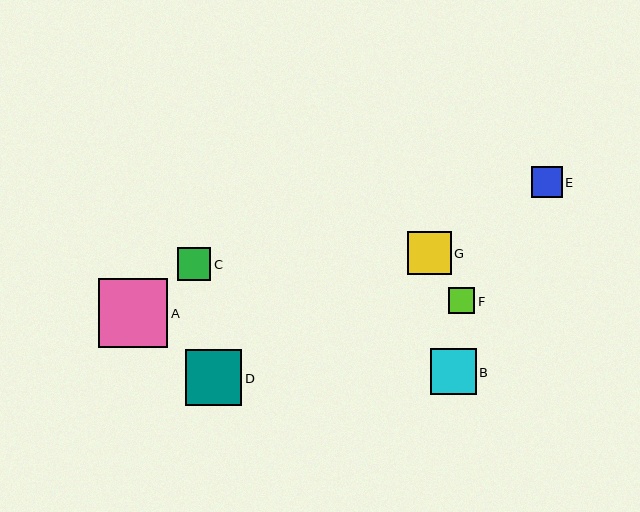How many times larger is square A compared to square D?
Square A is approximately 1.2 times the size of square D.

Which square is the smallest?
Square F is the smallest with a size of approximately 26 pixels.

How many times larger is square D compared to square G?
Square D is approximately 1.3 times the size of square G.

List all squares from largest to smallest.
From largest to smallest: A, D, B, G, C, E, F.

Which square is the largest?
Square A is the largest with a size of approximately 69 pixels.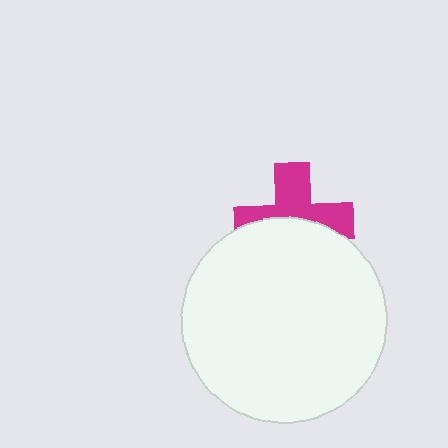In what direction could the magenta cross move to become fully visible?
The magenta cross could move up. That would shift it out from behind the white circle entirely.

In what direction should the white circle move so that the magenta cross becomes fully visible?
The white circle should move down. That is the shortest direction to clear the overlap and leave the magenta cross fully visible.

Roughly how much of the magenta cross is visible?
About half of it is visible (roughly 51%).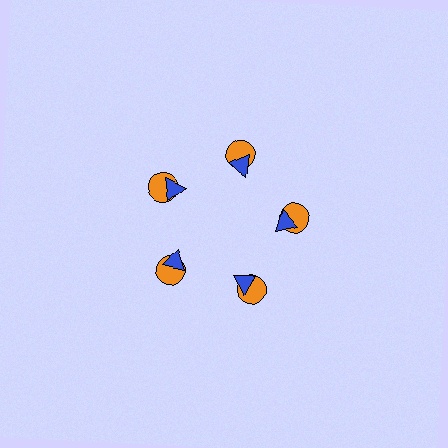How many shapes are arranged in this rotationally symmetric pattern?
There are 10 shapes, arranged in 5 groups of 2.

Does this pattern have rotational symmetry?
Yes, this pattern has 5-fold rotational symmetry. It looks the same after rotating 72 degrees around the center.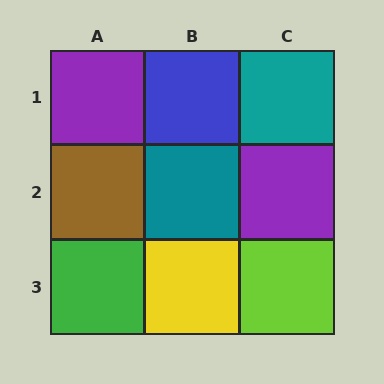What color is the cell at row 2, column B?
Teal.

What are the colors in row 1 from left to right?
Purple, blue, teal.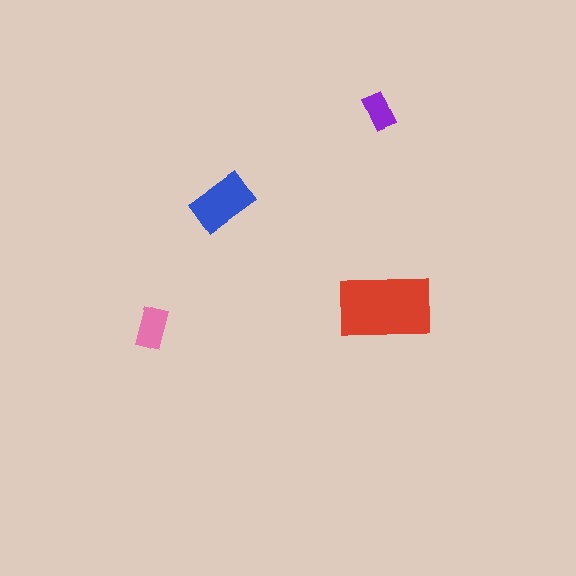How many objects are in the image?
There are 4 objects in the image.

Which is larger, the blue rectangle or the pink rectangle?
The blue one.